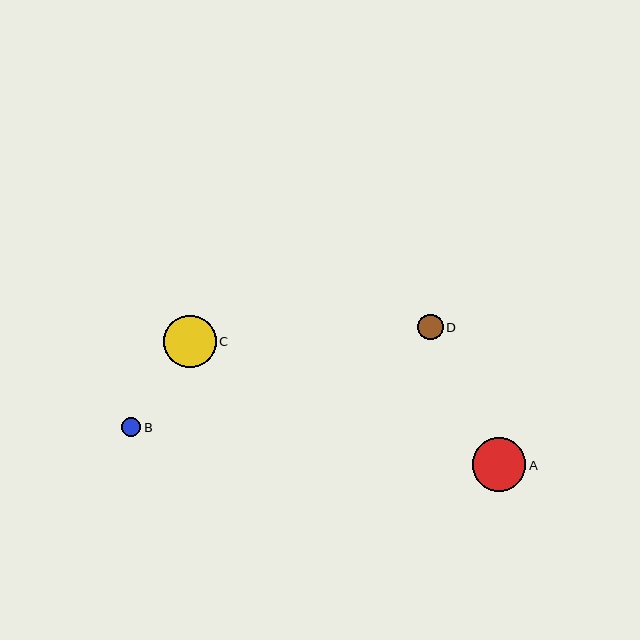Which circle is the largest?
Circle A is the largest with a size of approximately 53 pixels.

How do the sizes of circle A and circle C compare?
Circle A and circle C are approximately the same size.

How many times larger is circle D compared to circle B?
Circle D is approximately 1.3 times the size of circle B.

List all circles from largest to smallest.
From largest to smallest: A, C, D, B.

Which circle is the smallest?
Circle B is the smallest with a size of approximately 19 pixels.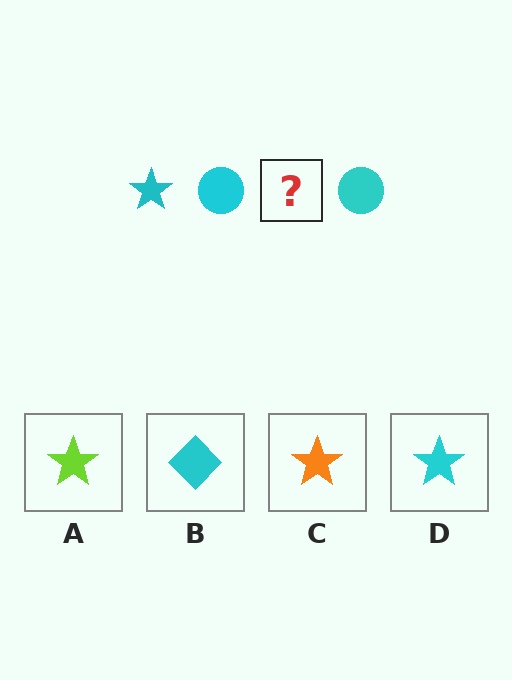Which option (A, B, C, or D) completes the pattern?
D.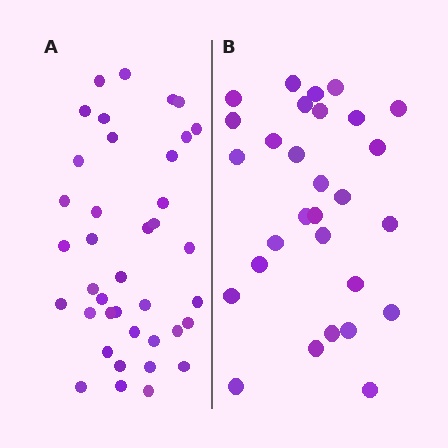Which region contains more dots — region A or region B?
Region A (the left region) has more dots.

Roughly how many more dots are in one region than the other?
Region A has roughly 10 or so more dots than region B.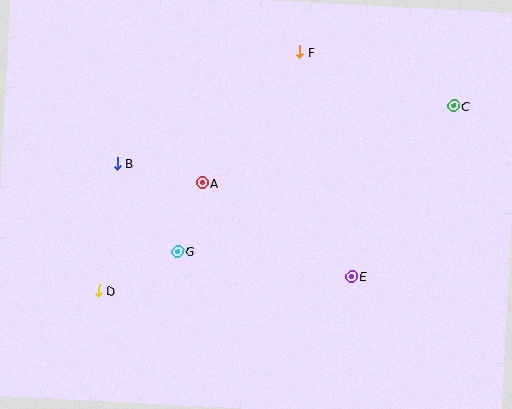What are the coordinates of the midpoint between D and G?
The midpoint between D and G is at (138, 271).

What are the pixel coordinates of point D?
Point D is at (98, 291).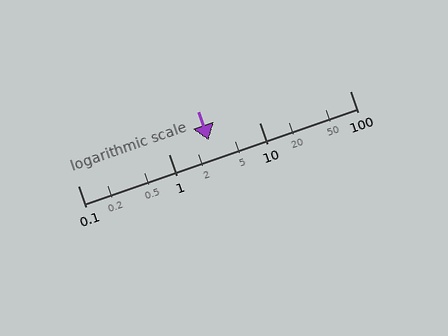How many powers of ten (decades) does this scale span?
The scale spans 3 decades, from 0.1 to 100.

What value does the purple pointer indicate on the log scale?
The pointer indicates approximately 2.8.